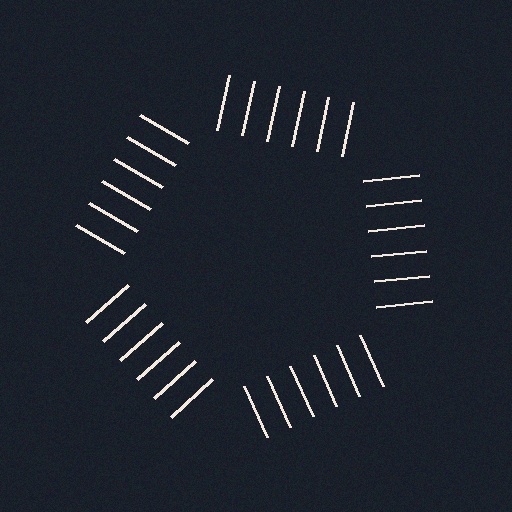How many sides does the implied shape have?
5 sides — the line-ends trace a pentagon.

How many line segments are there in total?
30 — 6 along each of the 5 edges.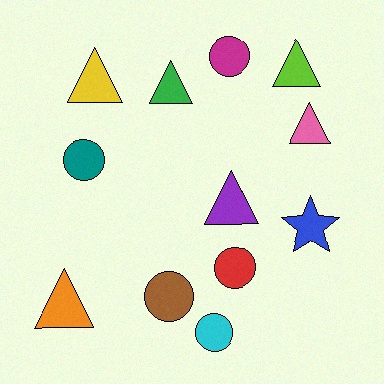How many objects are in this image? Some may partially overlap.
There are 12 objects.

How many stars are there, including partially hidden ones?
There is 1 star.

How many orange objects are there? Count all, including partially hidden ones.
There is 1 orange object.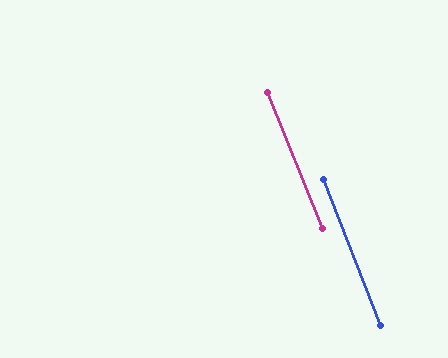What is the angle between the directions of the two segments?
Approximately 1 degree.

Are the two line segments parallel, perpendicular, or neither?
Parallel — their directions differ by only 0.9°.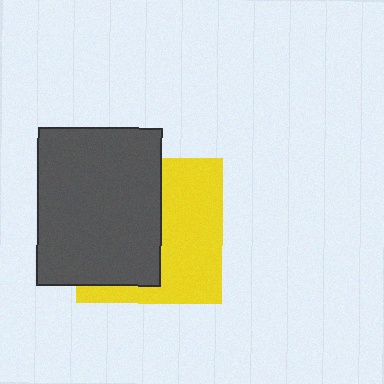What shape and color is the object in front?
The object in front is a dark gray rectangle.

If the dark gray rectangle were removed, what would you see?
You would see the complete yellow square.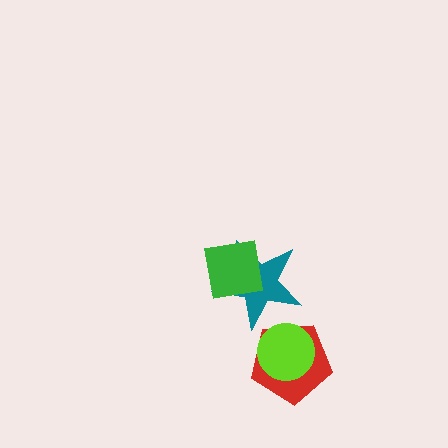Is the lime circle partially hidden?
No, no other shape covers it.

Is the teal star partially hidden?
Yes, it is partially covered by another shape.